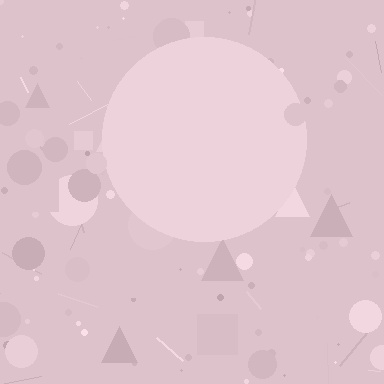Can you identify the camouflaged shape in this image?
The camouflaged shape is a circle.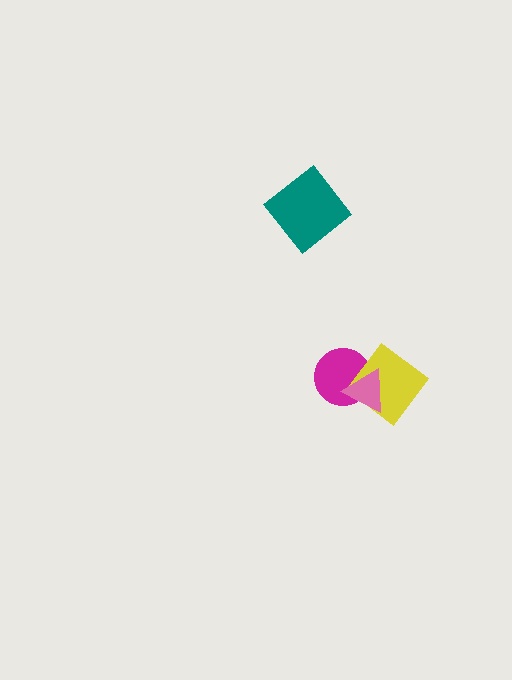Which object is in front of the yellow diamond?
The pink triangle is in front of the yellow diamond.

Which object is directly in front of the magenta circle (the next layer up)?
The yellow diamond is directly in front of the magenta circle.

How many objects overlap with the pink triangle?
2 objects overlap with the pink triangle.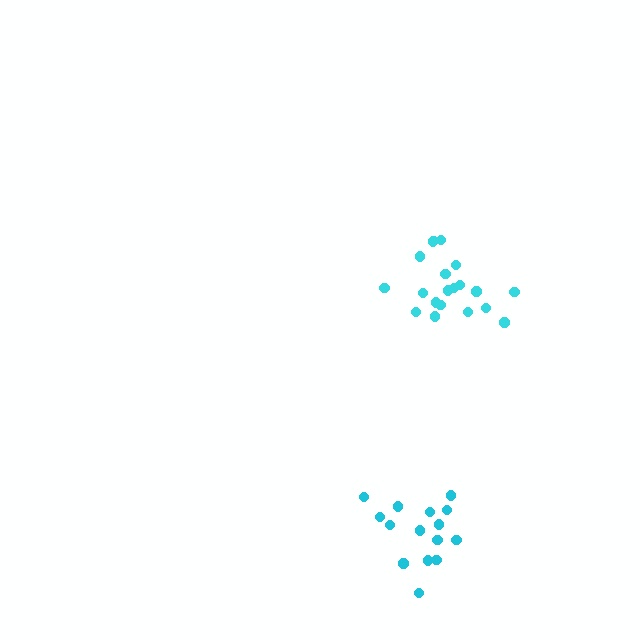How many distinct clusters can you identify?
There are 2 distinct clusters.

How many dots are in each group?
Group 1: 20 dots, Group 2: 15 dots (35 total).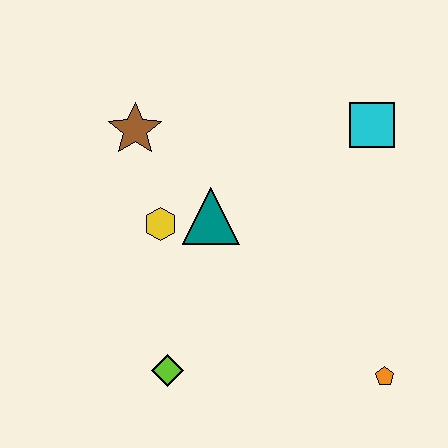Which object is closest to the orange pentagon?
The lime diamond is closest to the orange pentagon.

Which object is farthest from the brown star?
The orange pentagon is farthest from the brown star.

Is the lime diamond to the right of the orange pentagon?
No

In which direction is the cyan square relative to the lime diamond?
The cyan square is above the lime diamond.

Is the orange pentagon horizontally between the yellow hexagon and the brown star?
No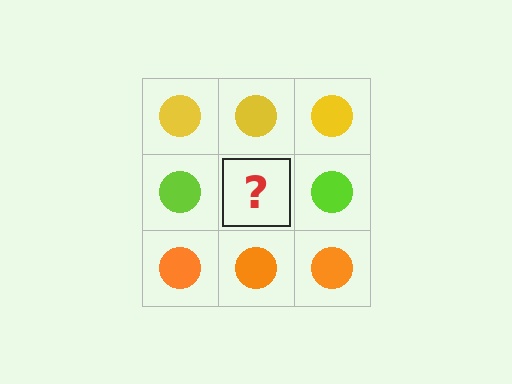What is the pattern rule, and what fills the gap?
The rule is that each row has a consistent color. The gap should be filled with a lime circle.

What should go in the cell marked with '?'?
The missing cell should contain a lime circle.